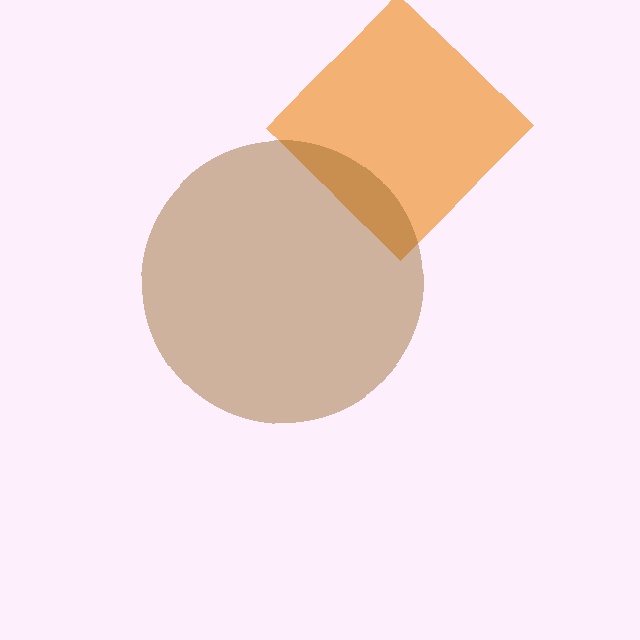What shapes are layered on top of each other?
The layered shapes are: an orange diamond, a brown circle.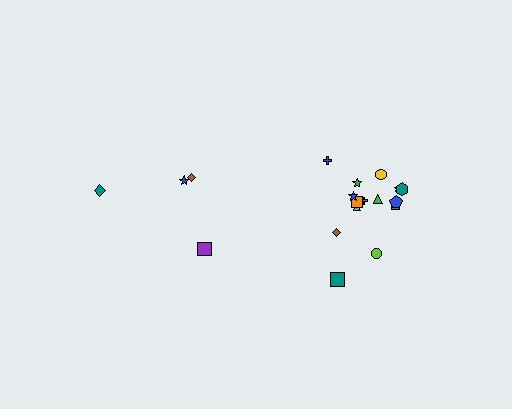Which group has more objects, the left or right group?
The right group.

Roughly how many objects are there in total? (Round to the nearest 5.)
Roughly 20 objects in total.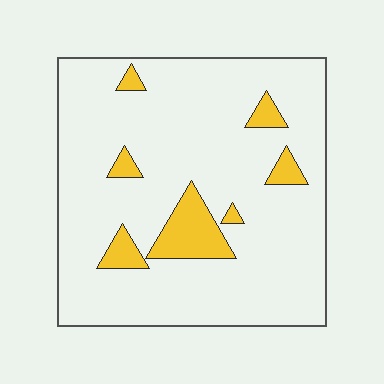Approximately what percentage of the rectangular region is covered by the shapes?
Approximately 10%.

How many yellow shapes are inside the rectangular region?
7.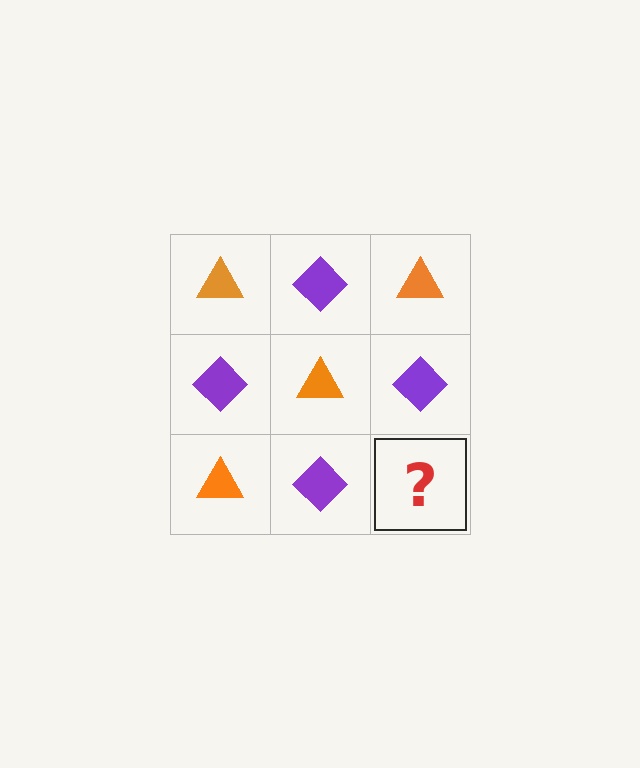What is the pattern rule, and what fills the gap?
The rule is that it alternates orange triangle and purple diamond in a checkerboard pattern. The gap should be filled with an orange triangle.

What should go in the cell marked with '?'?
The missing cell should contain an orange triangle.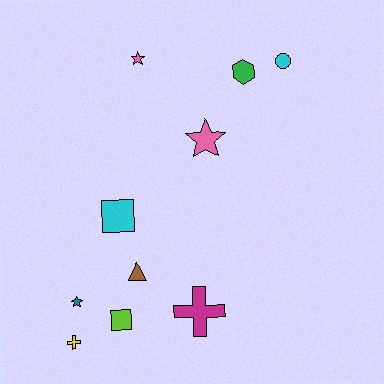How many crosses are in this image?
There are 2 crosses.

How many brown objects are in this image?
There is 1 brown object.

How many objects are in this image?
There are 10 objects.